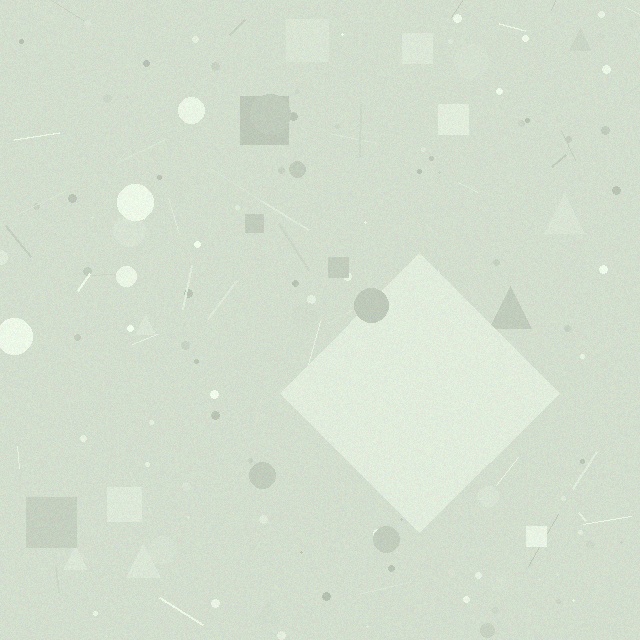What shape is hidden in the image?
A diamond is hidden in the image.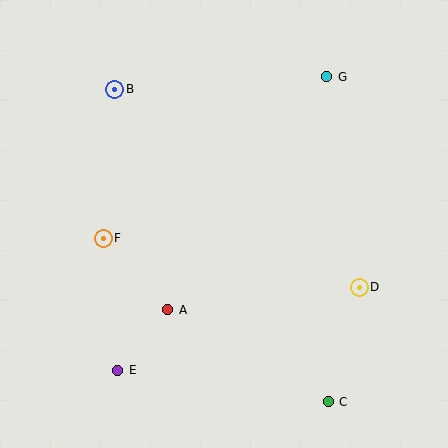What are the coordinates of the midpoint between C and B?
The midpoint between C and B is at (221, 246).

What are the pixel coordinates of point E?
Point E is at (117, 370).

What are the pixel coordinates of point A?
Point A is at (168, 310).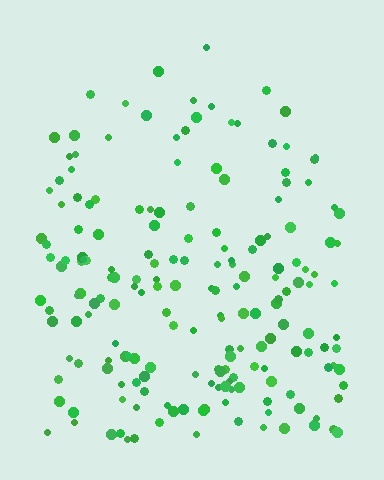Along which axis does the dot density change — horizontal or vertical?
Vertical.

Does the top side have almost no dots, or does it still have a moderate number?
Still a moderate number, just noticeably fewer than the bottom.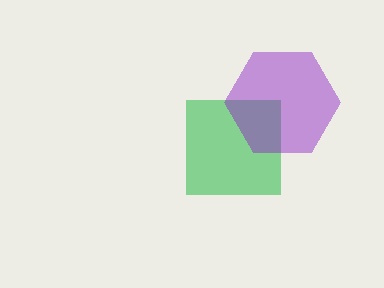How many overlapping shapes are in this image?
There are 2 overlapping shapes in the image.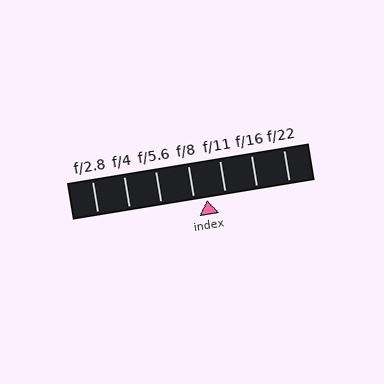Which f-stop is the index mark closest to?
The index mark is closest to f/8.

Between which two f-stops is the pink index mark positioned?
The index mark is between f/8 and f/11.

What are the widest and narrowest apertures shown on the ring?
The widest aperture shown is f/2.8 and the narrowest is f/22.